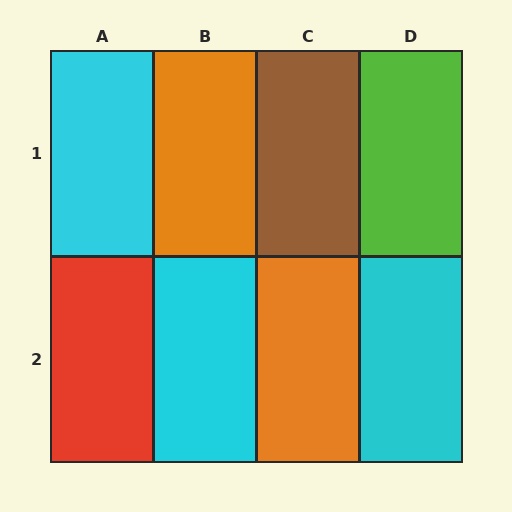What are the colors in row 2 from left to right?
Red, cyan, orange, cyan.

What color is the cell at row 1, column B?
Orange.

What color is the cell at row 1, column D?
Lime.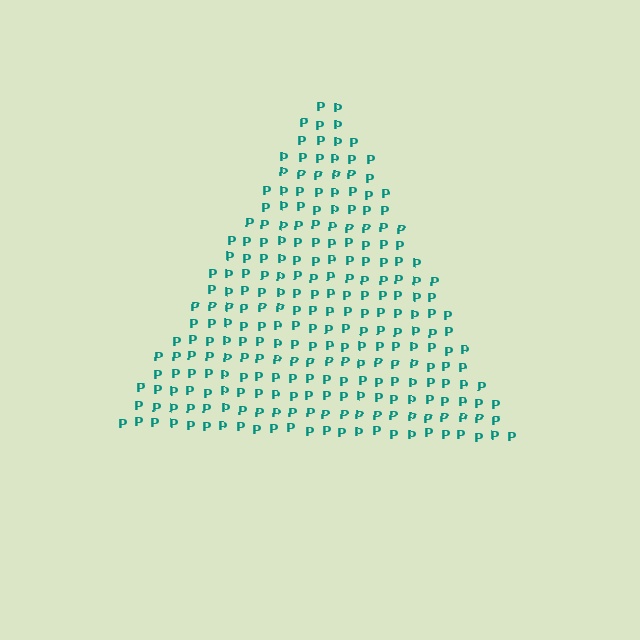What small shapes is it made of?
It is made of small letter P's.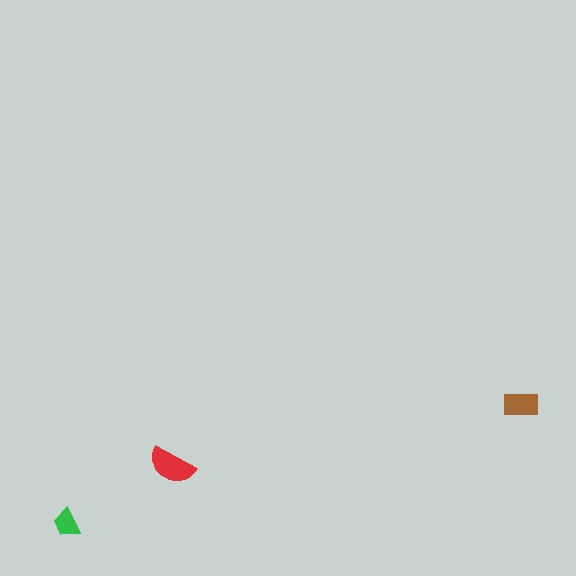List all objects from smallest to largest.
The green trapezoid, the brown rectangle, the red semicircle.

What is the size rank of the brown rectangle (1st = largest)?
2nd.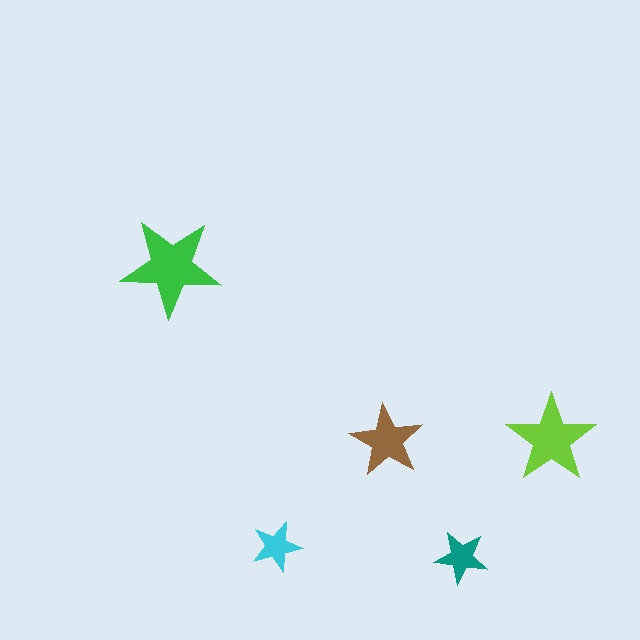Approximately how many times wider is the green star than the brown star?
About 1.5 times wider.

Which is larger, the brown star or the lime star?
The lime one.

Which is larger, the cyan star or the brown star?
The brown one.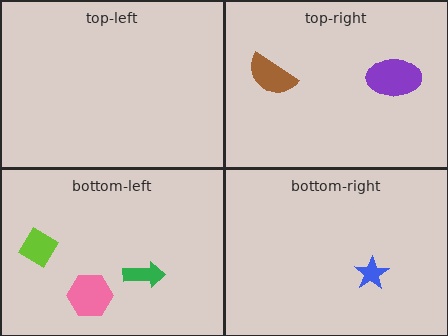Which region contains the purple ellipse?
The top-right region.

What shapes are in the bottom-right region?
The blue star.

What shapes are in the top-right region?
The brown semicircle, the purple ellipse.